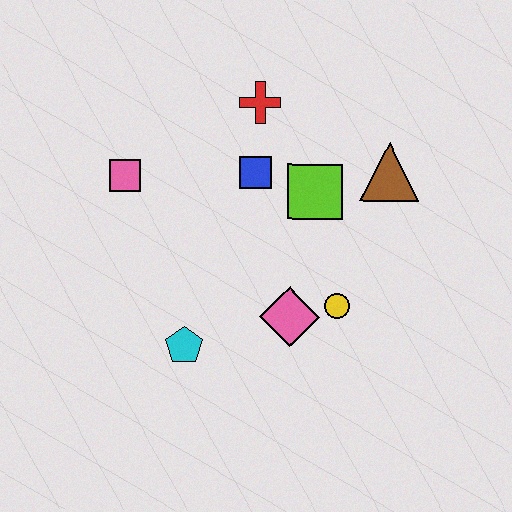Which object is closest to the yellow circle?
The pink diamond is closest to the yellow circle.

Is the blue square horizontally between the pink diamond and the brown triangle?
No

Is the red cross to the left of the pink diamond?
Yes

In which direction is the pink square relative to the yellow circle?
The pink square is to the left of the yellow circle.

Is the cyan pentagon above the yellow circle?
No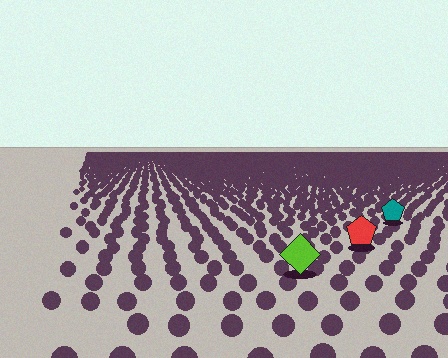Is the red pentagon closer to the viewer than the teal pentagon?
Yes. The red pentagon is closer — you can tell from the texture gradient: the ground texture is coarser near it.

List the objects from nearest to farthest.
From nearest to farthest: the lime diamond, the red pentagon, the teal pentagon.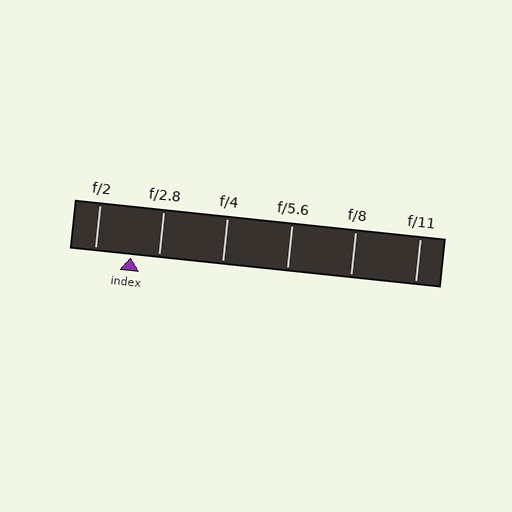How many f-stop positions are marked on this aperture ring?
There are 6 f-stop positions marked.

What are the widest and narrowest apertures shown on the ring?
The widest aperture shown is f/2 and the narrowest is f/11.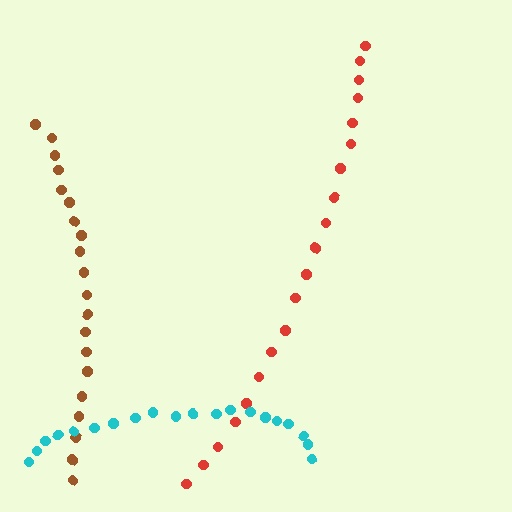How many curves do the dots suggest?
There are 3 distinct paths.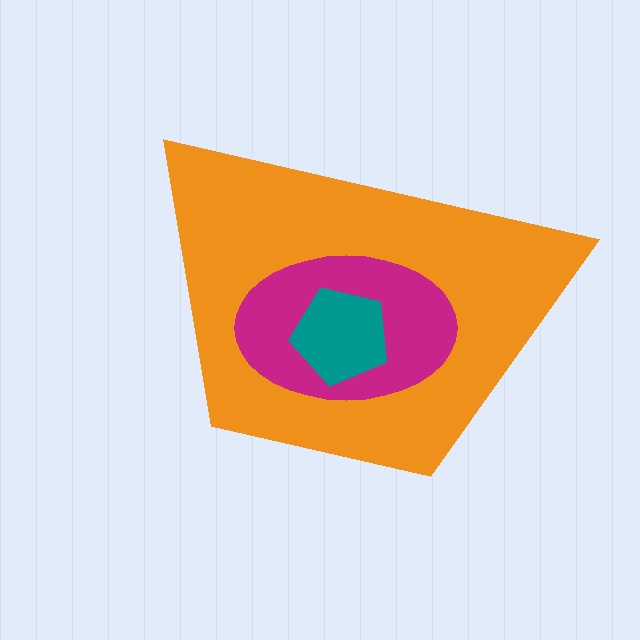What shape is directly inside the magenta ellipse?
The teal pentagon.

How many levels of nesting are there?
3.